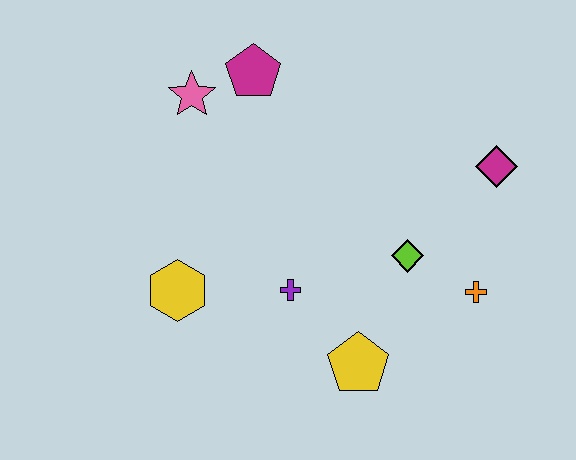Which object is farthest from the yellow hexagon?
The magenta diamond is farthest from the yellow hexagon.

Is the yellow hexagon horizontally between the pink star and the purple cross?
No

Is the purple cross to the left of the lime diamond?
Yes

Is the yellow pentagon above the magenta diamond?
No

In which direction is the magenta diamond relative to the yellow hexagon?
The magenta diamond is to the right of the yellow hexagon.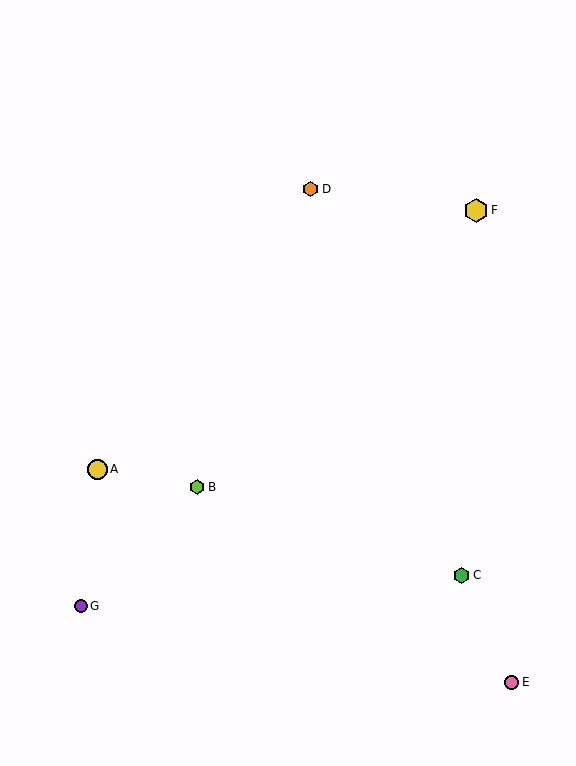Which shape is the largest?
The yellow hexagon (labeled F) is the largest.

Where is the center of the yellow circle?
The center of the yellow circle is at (97, 469).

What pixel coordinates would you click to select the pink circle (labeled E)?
Click at (512, 682) to select the pink circle E.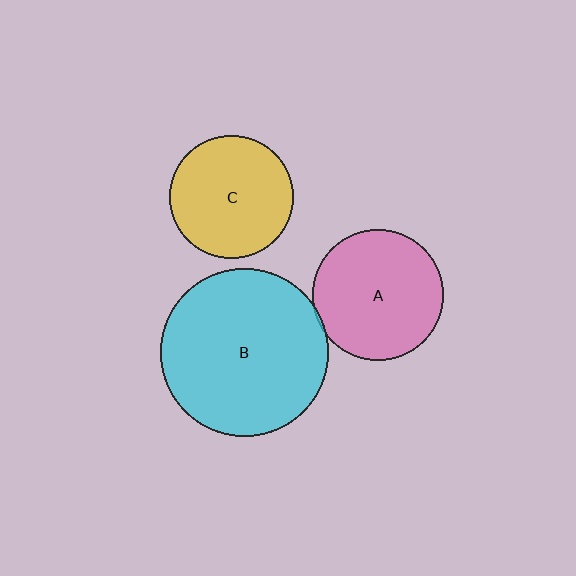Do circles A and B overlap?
Yes.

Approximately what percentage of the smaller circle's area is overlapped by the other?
Approximately 5%.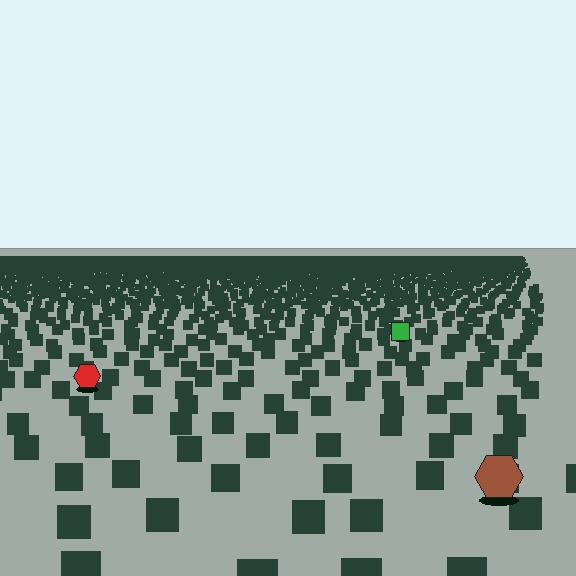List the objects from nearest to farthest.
From nearest to farthest: the brown hexagon, the red hexagon, the green square.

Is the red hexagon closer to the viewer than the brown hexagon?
No. The brown hexagon is closer — you can tell from the texture gradient: the ground texture is coarser near it.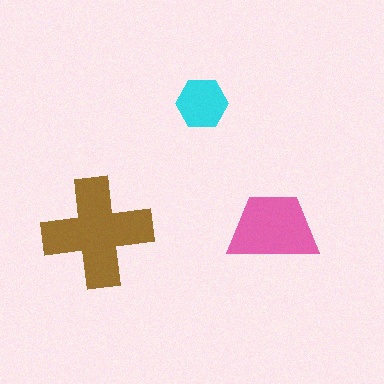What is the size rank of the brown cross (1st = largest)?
1st.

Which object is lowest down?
The brown cross is bottommost.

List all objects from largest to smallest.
The brown cross, the pink trapezoid, the cyan hexagon.